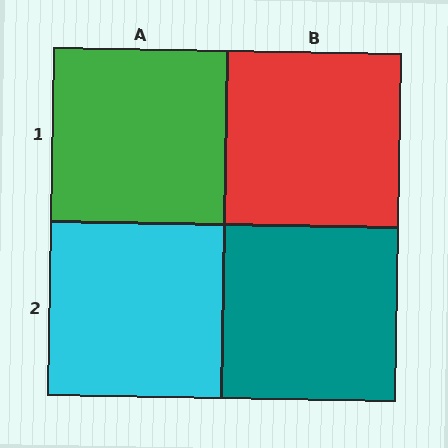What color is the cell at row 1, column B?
Red.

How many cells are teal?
1 cell is teal.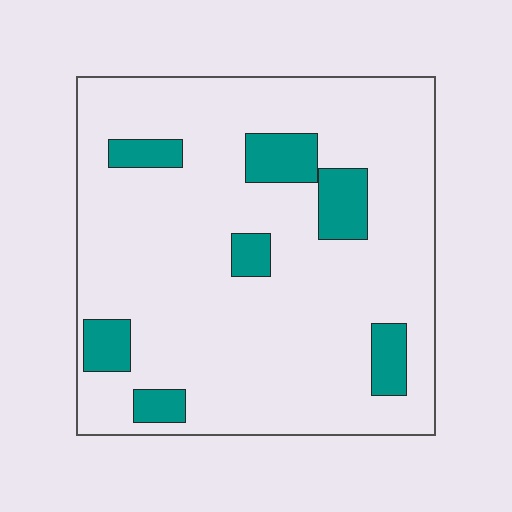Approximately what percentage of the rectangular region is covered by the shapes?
Approximately 15%.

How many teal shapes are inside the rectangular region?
7.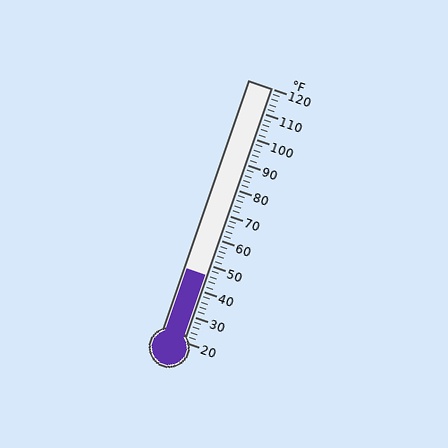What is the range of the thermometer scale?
The thermometer scale ranges from 20°F to 120°F.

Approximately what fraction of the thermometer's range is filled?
The thermometer is filled to approximately 25% of its range.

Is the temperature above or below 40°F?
The temperature is above 40°F.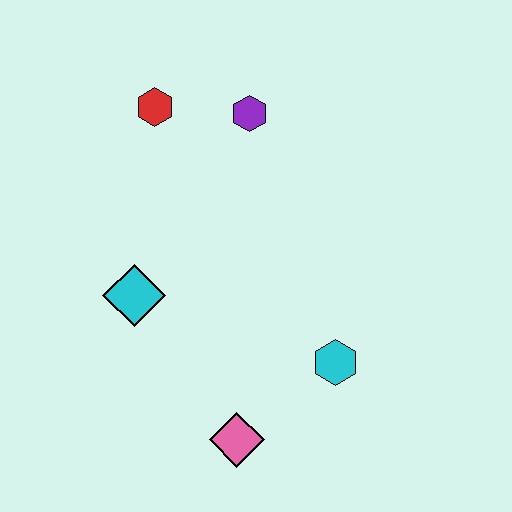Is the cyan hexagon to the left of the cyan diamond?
No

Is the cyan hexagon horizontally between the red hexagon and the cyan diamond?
No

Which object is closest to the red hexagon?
The purple hexagon is closest to the red hexagon.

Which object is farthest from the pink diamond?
The red hexagon is farthest from the pink diamond.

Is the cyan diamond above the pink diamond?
Yes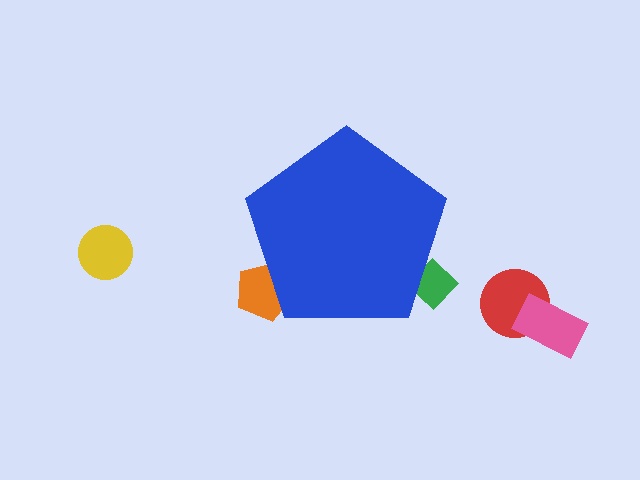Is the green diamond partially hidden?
Yes, the green diamond is partially hidden behind the blue pentagon.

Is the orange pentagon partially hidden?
Yes, the orange pentagon is partially hidden behind the blue pentagon.